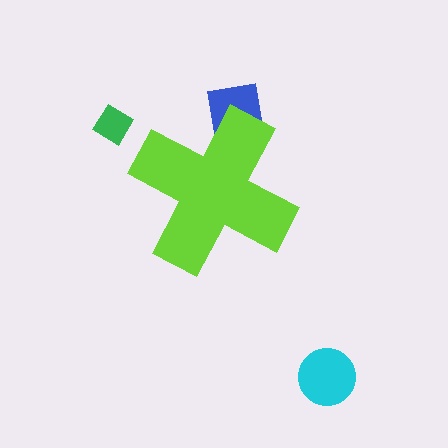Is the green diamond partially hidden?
No, the green diamond is fully visible.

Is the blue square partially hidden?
Yes, the blue square is partially hidden behind the lime cross.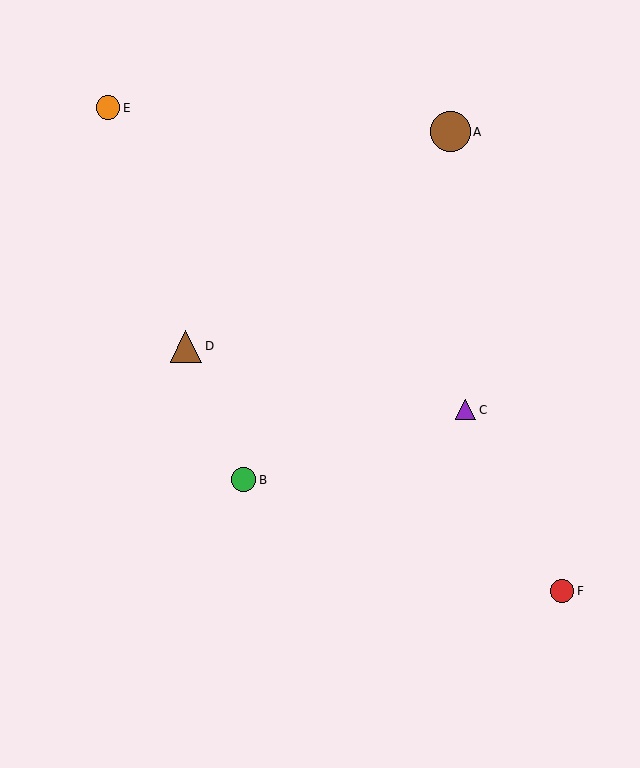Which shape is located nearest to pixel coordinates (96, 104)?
The orange circle (labeled E) at (108, 108) is nearest to that location.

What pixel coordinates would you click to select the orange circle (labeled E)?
Click at (108, 108) to select the orange circle E.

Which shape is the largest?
The brown circle (labeled A) is the largest.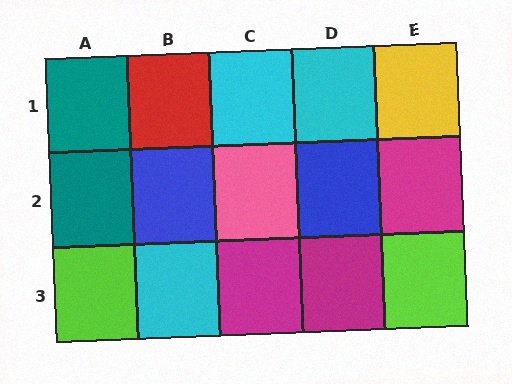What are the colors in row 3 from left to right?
Lime, cyan, magenta, magenta, lime.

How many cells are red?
1 cell is red.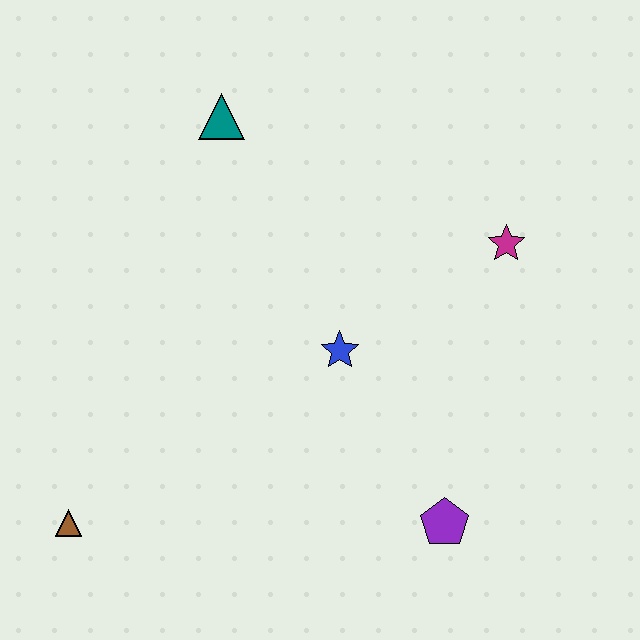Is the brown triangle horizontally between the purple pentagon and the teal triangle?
No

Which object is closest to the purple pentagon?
The blue star is closest to the purple pentagon.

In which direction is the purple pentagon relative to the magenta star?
The purple pentagon is below the magenta star.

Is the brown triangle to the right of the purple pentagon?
No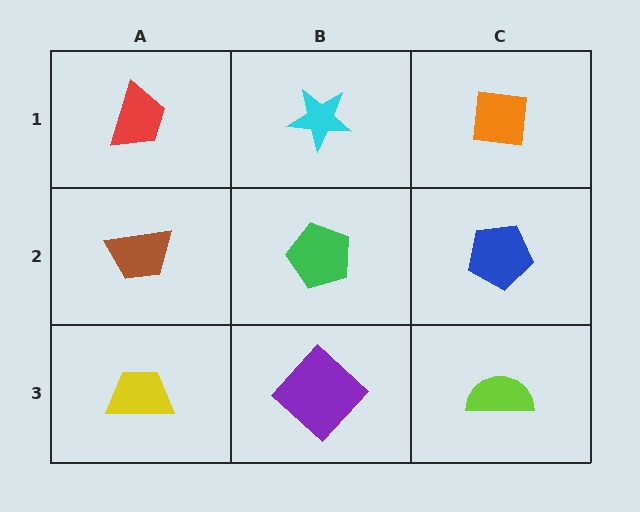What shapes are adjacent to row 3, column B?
A green pentagon (row 2, column B), a yellow trapezoid (row 3, column A), a lime semicircle (row 3, column C).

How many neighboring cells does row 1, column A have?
2.